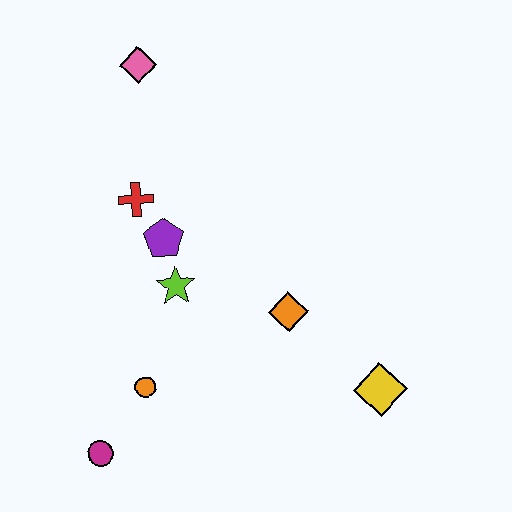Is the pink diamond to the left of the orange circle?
No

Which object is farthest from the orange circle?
The pink diamond is farthest from the orange circle.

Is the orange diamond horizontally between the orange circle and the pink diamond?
No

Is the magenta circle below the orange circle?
Yes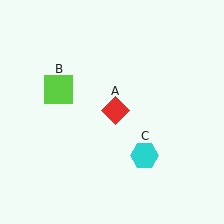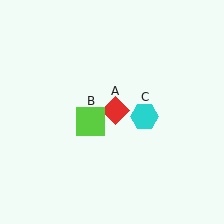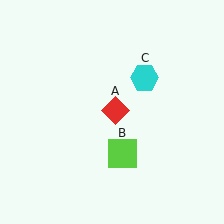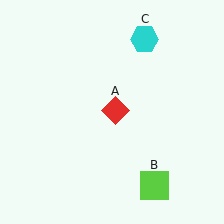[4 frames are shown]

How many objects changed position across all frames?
2 objects changed position: lime square (object B), cyan hexagon (object C).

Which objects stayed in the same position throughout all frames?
Red diamond (object A) remained stationary.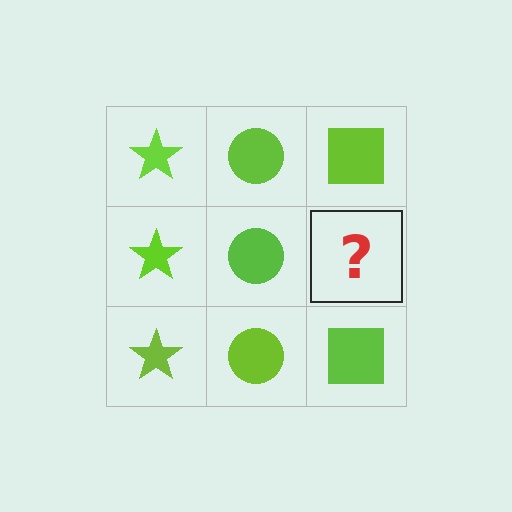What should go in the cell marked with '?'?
The missing cell should contain a lime square.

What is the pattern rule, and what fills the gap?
The rule is that each column has a consistent shape. The gap should be filled with a lime square.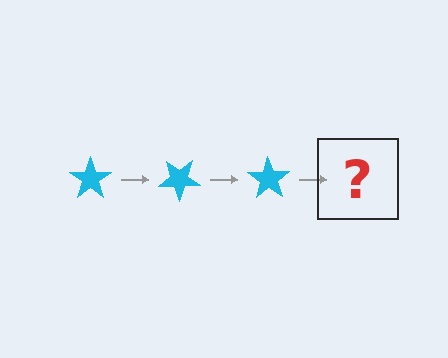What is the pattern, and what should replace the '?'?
The pattern is that the star rotates 35 degrees each step. The '?' should be a cyan star rotated 105 degrees.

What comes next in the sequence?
The next element should be a cyan star rotated 105 degrees.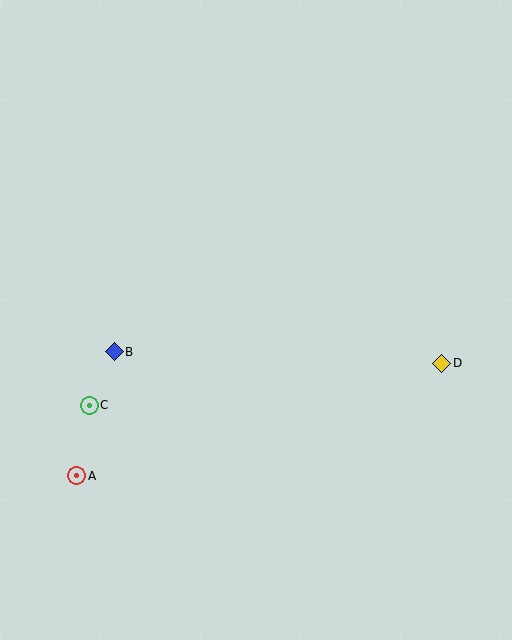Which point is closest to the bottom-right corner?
Point D is closest to the bottom-right corner.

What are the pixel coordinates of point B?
Point B is at (114, 352).